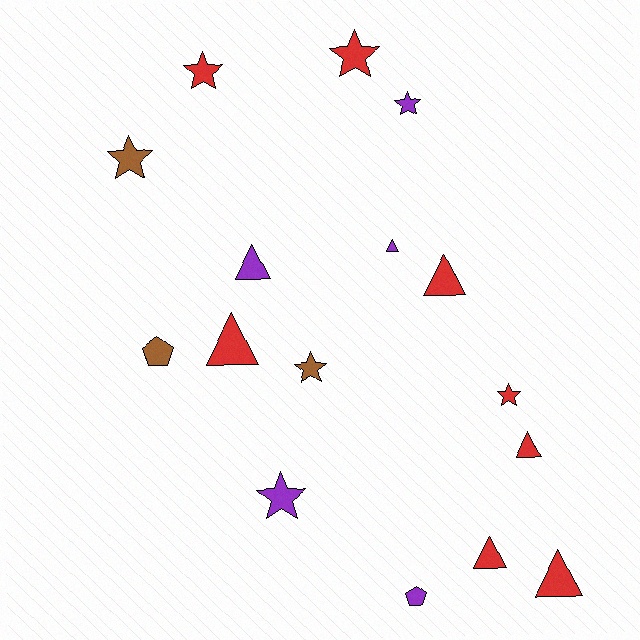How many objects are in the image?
There are 16 objects.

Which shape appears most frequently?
Star, with 7 objects.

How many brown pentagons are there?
There is 1 brown pentagon.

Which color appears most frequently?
Red, with 8 objects.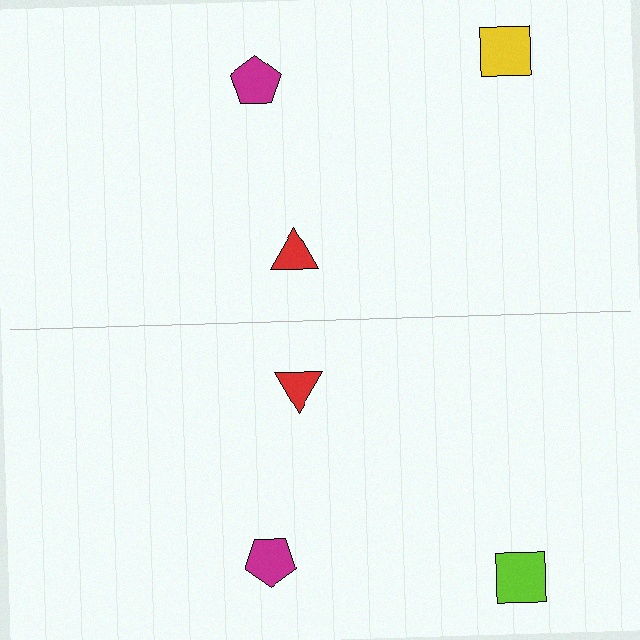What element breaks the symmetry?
The lime square on the bottom side breaks the symmetry — its mirror counterpart is yellow.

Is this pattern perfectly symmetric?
No, the pattern is not perfectly symmetric. The lime square on the bottom side breaks the symmetry — its mirror counterpart is yellow.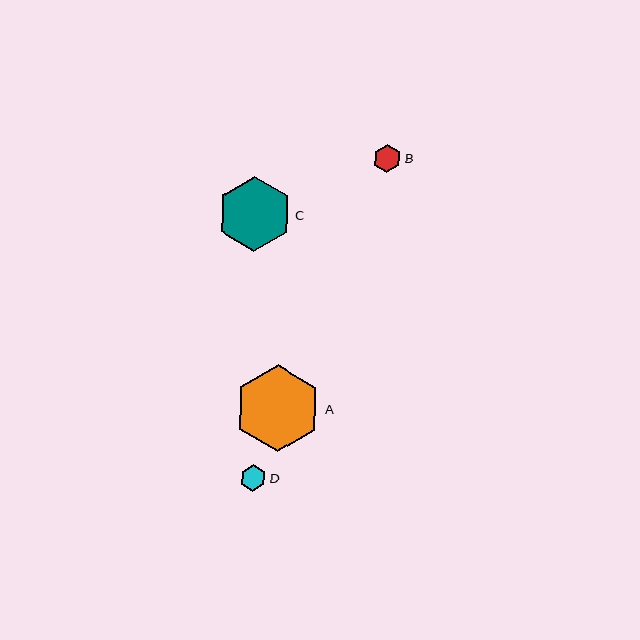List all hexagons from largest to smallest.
From largest to smallest: A, C, B, D.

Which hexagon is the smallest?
Hexagon D is the smallest with a size of approximately 26 pixels.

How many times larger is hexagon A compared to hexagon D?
Hexagon A is approximately 3.3 times the size of hexagon D.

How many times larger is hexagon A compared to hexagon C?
Hexagon A is approximately 1.2 times the size of hexagon C.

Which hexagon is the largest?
Hexagon A is the largest with a size of approximately 87 pixels.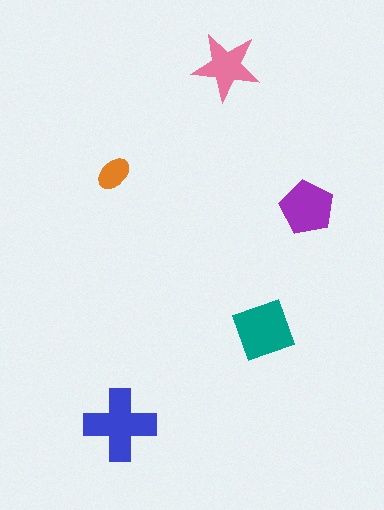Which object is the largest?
The blue cross.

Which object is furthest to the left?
The orange ellipse is leftmost.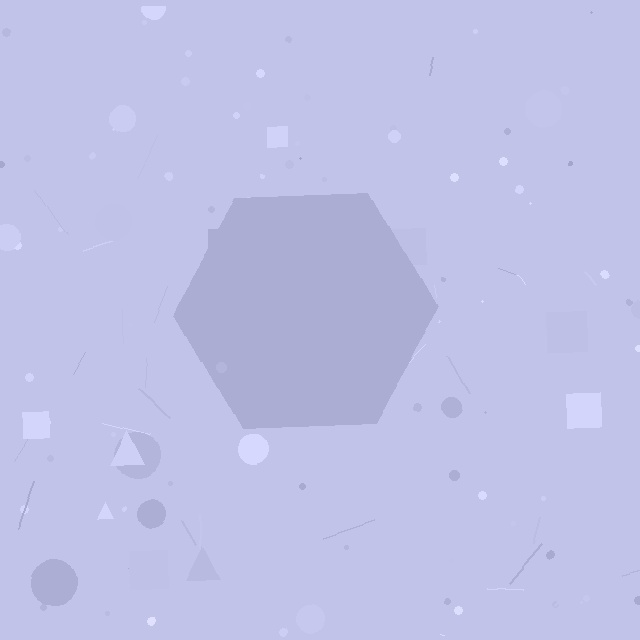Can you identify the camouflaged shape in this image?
The camouflaged shape is a hexagon.